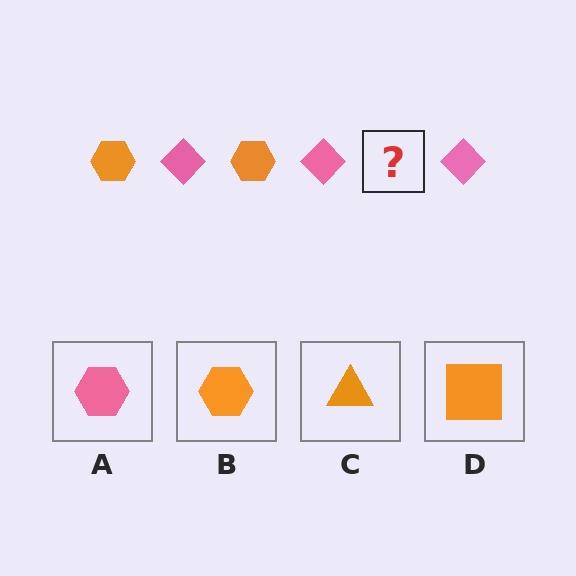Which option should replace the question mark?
Option B.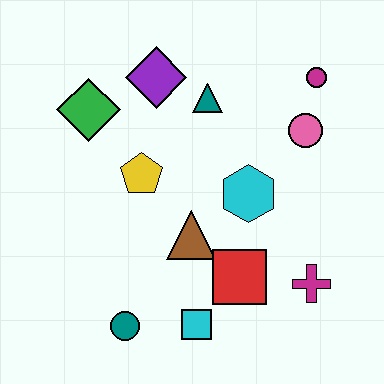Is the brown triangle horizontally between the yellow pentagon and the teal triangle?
Yes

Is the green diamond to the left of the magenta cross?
Yes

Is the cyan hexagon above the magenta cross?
Yes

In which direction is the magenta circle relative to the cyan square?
The magenta circle is above the cyan square.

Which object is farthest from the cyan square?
The magenta circle is farthest from the cyan square.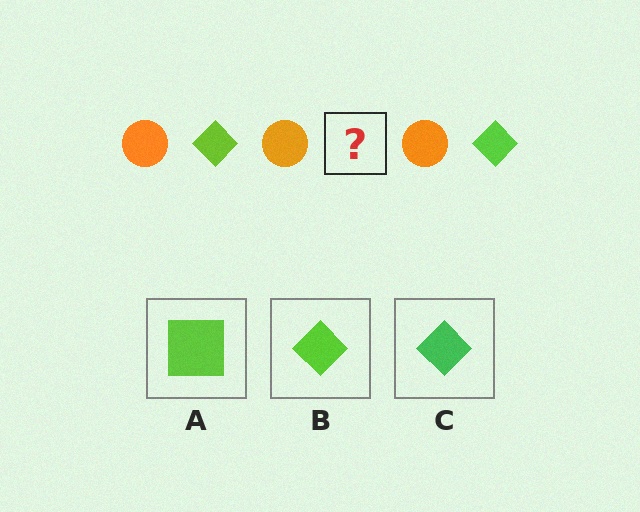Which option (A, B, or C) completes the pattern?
B.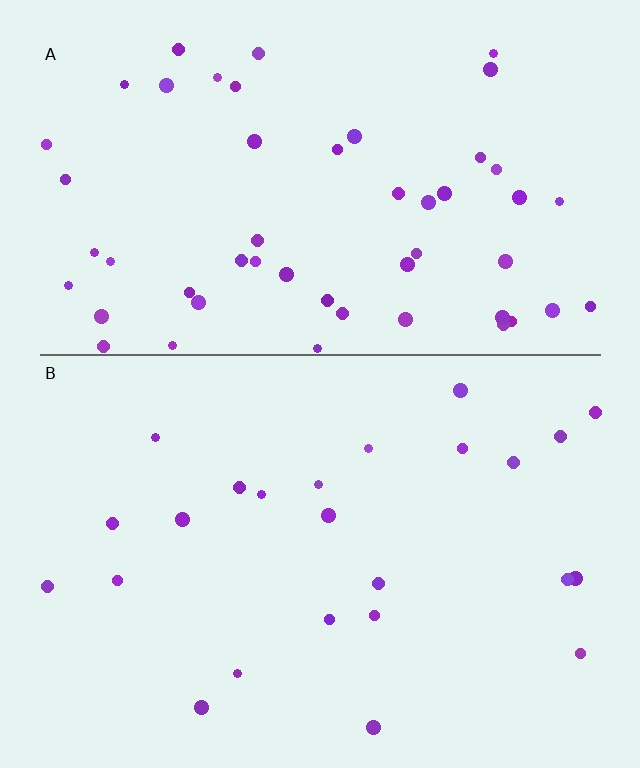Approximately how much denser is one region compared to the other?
Approximately 2.2× — region A over region B.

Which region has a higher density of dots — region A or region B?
A (the top).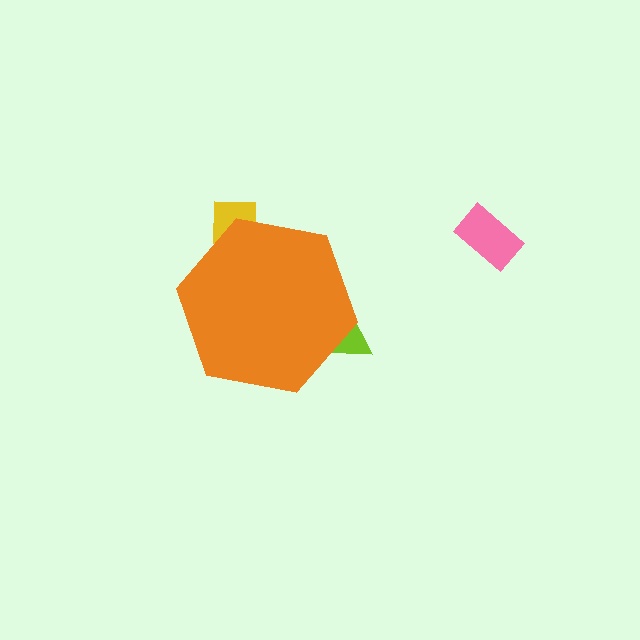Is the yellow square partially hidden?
Yes, the yellow square is partially hidden behind the orange hexagon.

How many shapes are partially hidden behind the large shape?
2 shapes are partially hidden.